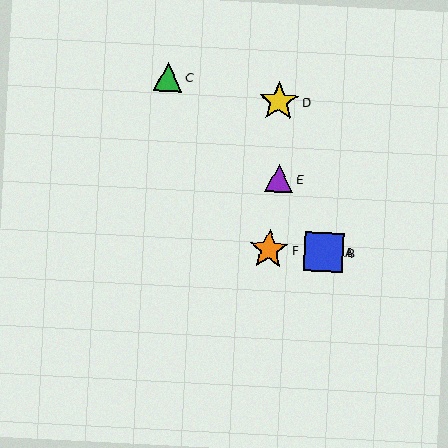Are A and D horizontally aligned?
No, A is at y≈252 and D is at y≈101.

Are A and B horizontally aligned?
Yes, both are at y≈252.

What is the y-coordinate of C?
Object C is at y≈77.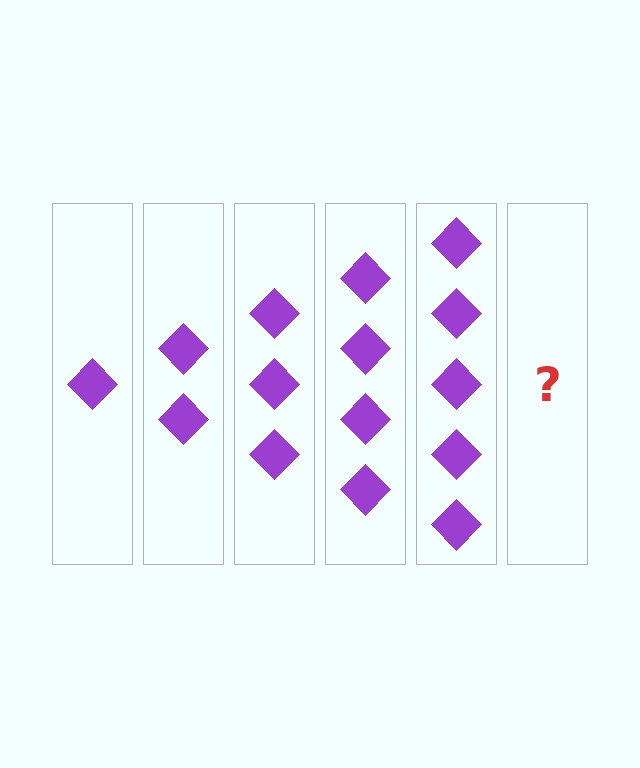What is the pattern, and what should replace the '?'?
The pattern is that each step adds one more diamond. The '?' should be 6 diamonds.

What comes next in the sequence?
The next element should be 6 diamonds.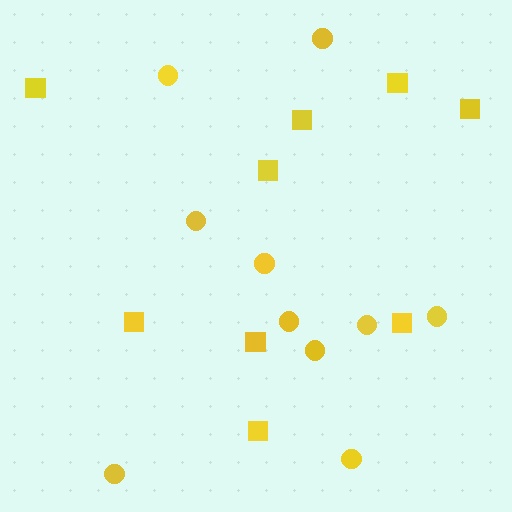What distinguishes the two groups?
There are 2 groups: one group of circles (10) and one group of squares (9).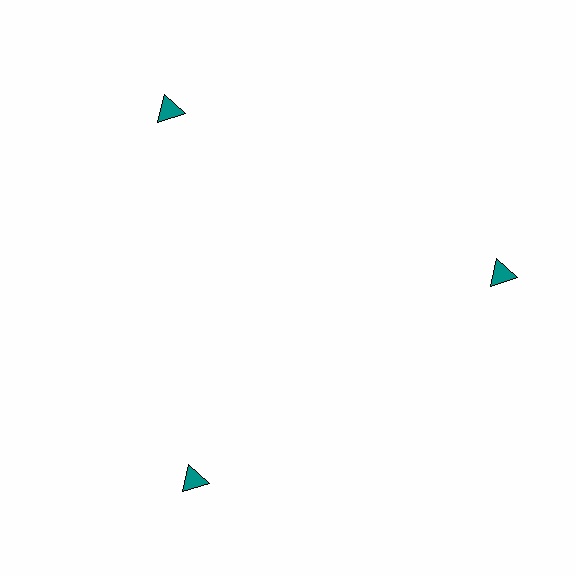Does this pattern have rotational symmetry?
Yes, this pattern has 3-fold rotational symmetry. It looks the same after rotating 120 degrees around the center.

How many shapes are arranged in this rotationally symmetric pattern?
There are 3 shapes, arranged in 3 groups of 1.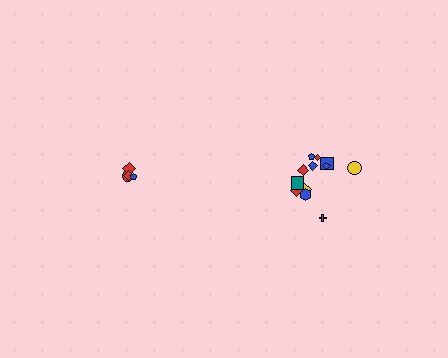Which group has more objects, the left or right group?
The right group.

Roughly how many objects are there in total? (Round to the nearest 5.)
Roughly 15 objects in total.